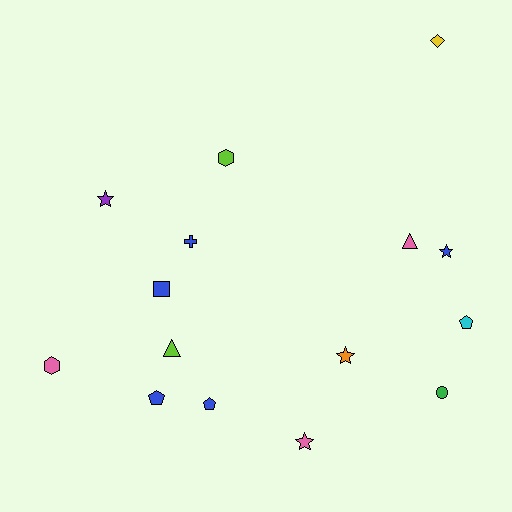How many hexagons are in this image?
There are 2 hexagons.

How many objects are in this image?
There are 15 objects.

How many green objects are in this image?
There is 1 green object.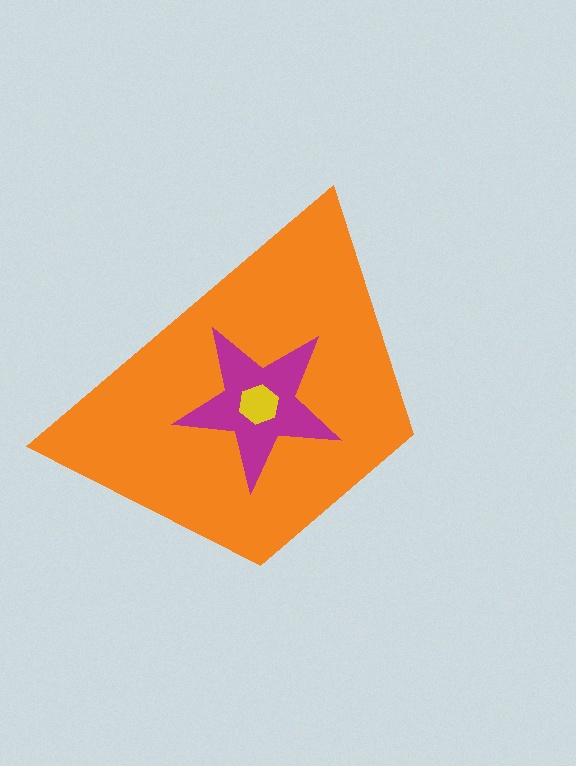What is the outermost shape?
The orange trapezoid.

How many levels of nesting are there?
3.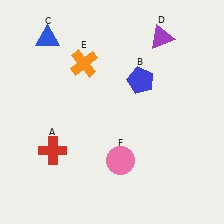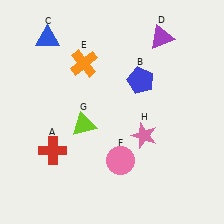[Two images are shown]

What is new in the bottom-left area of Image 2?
A lime triangle (G) was added in the bottom-left area of Image 2.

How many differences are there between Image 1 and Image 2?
There are 2 differences between the two images.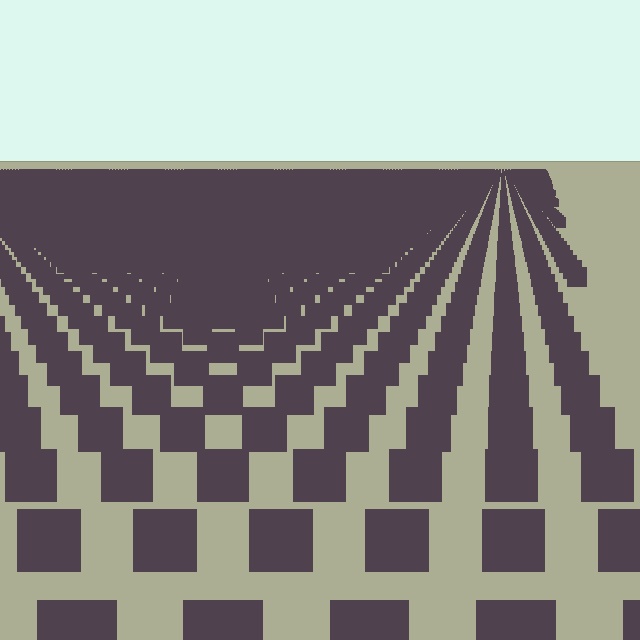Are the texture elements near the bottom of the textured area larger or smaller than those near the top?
Larger. Near the bottom, elements are closer to the viewer and appear at a bigger on-screen size.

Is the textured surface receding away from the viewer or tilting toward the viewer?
The surface is receding away from the viewer. Texture elements get smaller and denser toward the top.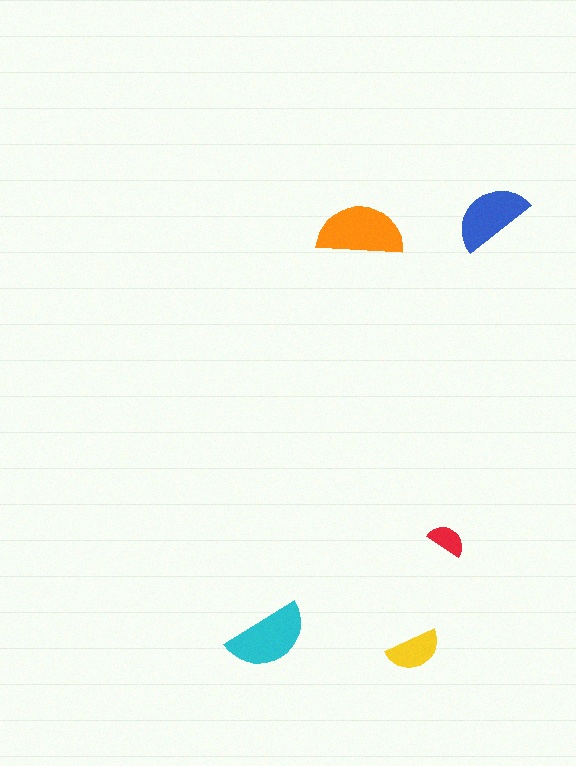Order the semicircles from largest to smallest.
the orange one, the cyan one, the blue one, the yellow one, the red one.